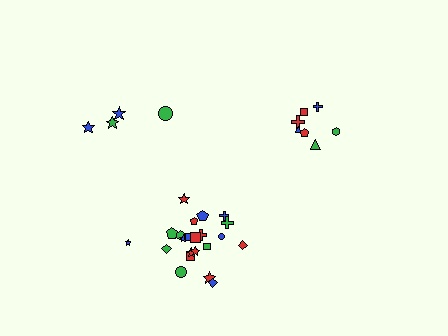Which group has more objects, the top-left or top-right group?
The top-right group.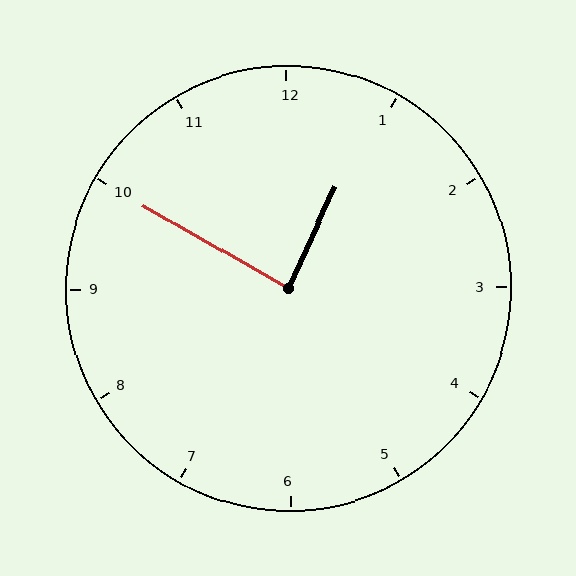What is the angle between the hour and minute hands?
Approximately 85 degrees.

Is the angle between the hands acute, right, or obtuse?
It is right.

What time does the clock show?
12:50.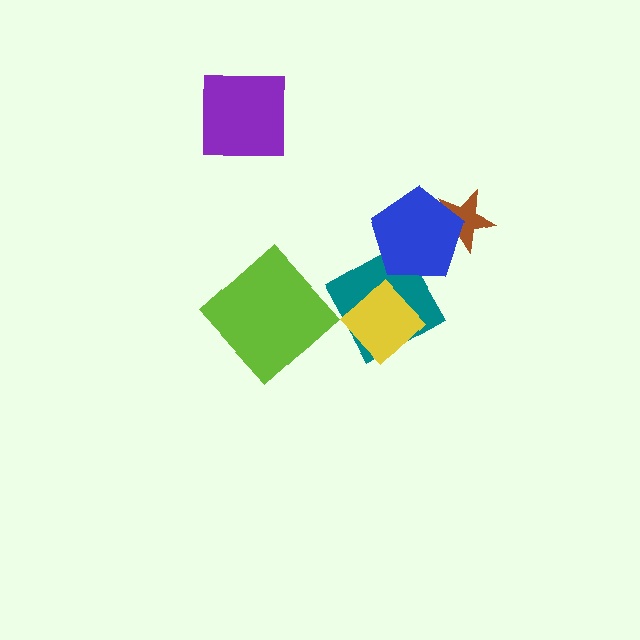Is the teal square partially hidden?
Yes, it is partially covered by another shape.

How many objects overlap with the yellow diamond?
1 object overlaps with the yellow diamond.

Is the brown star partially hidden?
Yes, it is partially covered by another shape.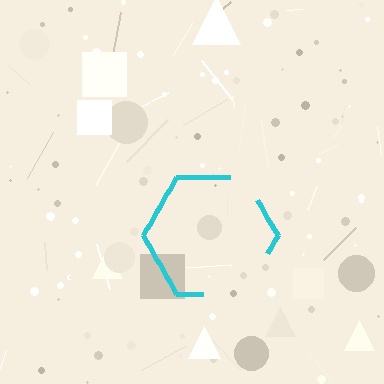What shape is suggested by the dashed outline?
The dashed outline suggests a hexagon.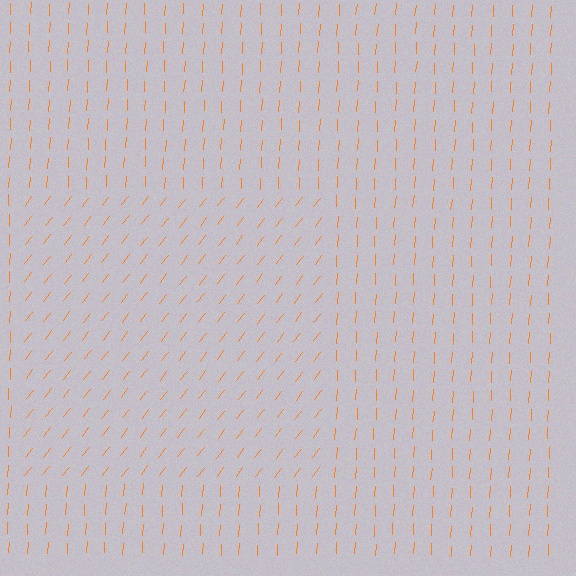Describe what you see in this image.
The image is filled with small orange line segments. A rectangle region in the image has lines oriented differently from the surrounding lines, creating a visible texture boundary.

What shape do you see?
I see a rectangle.